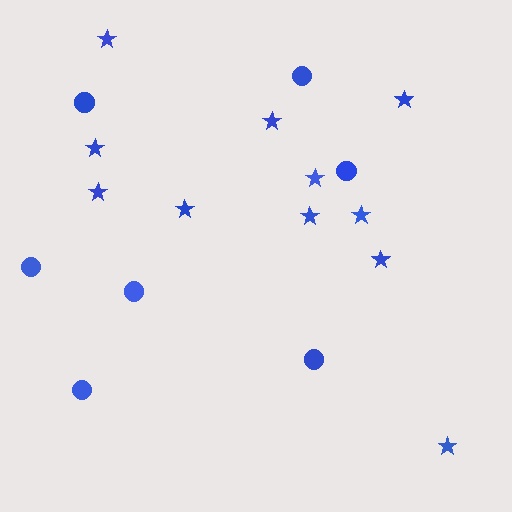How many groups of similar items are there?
There are 2 groups: one group of circles (7) and one group of stars (11).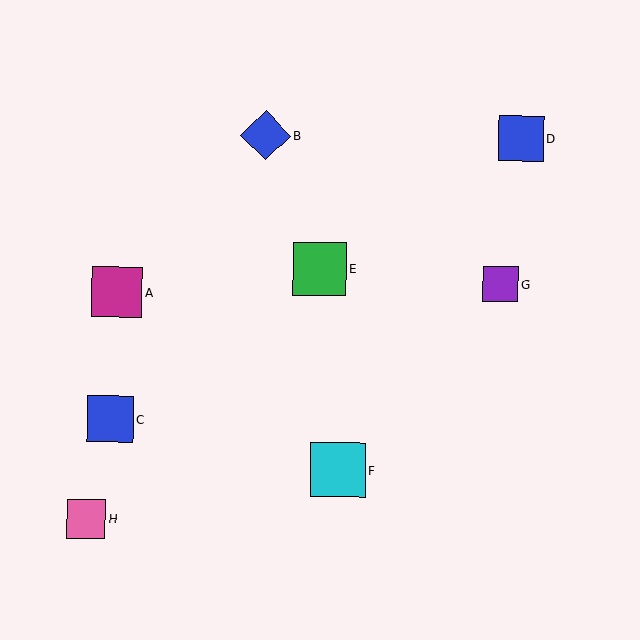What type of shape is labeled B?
Shape B is a blue diamond.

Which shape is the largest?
The cyan square (labeled F) is the largest.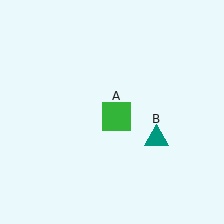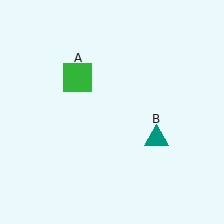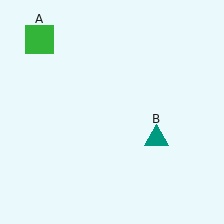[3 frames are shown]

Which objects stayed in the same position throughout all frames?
Teal triangle (object B) remained stationary.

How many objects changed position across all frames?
1 object changed position: green square (object A).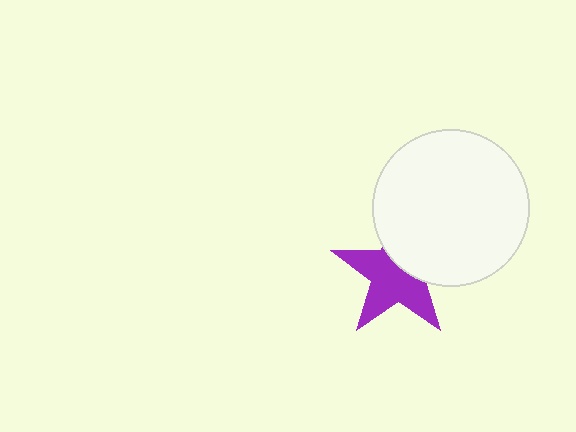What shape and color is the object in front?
The object in front is a white circle.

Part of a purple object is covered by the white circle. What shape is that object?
It is a star.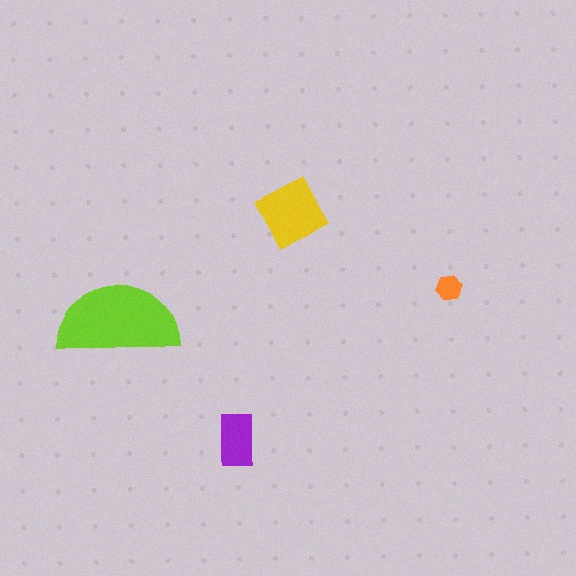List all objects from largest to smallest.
The lime semicircle, the yellow diamond, the purple rectangle, the orange hexagon.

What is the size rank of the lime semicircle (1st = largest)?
1st.